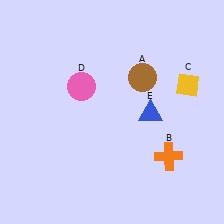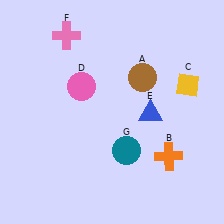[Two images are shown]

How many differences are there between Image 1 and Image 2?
There are 2 differences between the two images.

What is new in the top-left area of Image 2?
A pink cross (F) was added in the top-left area of Image 2.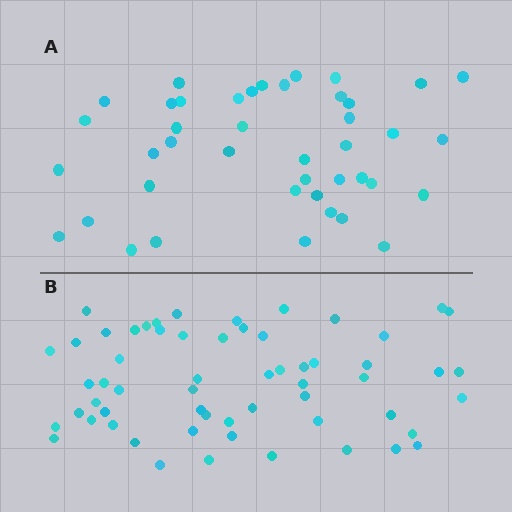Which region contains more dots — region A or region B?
Region B (the bottom region) has more dots.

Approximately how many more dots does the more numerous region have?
Region B has approximately 15 more dots than region A.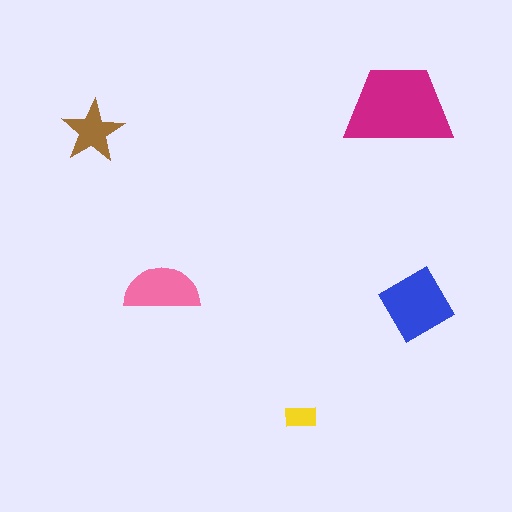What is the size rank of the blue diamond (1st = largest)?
2nd.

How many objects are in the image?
There are 5 objects in the image.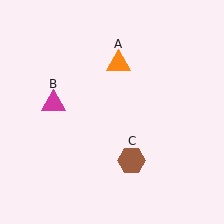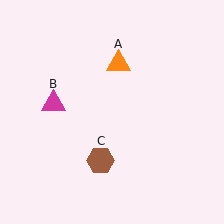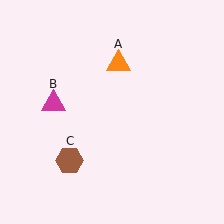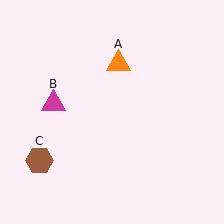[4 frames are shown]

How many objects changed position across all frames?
1 object changed position: brown hexagon (object C).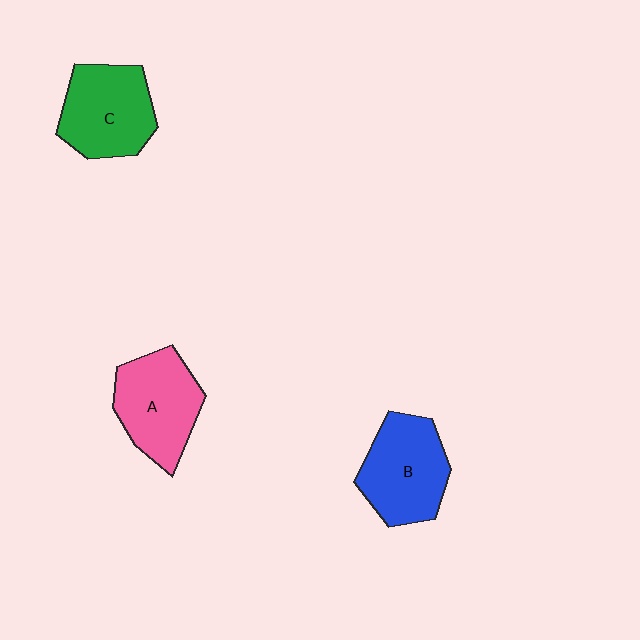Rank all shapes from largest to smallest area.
From largest to smallest: B (blue), C (green), A (pink).